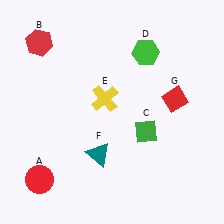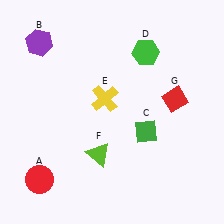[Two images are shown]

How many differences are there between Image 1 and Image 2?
There are 2 differences between the two images.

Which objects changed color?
B changed from red to purple. F changed from teal to lime.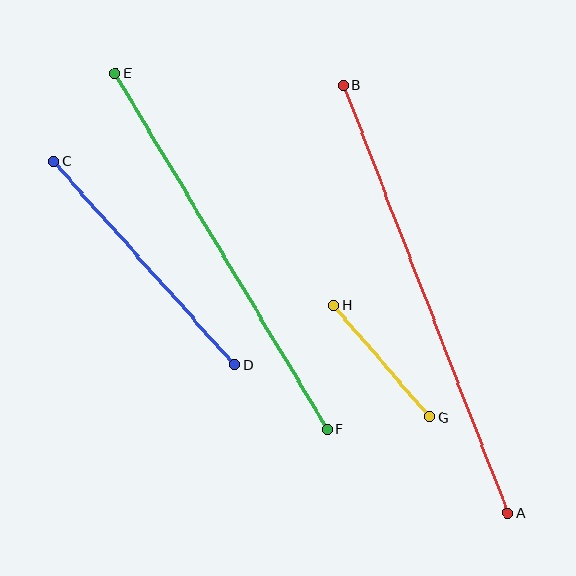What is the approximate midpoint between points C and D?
The midpoint is at approximately (144, 263) pixels.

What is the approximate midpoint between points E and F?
The midpoint is at approximately (221, 251) pixels.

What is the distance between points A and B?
The distance is approximately 458 pixels.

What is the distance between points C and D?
The distance is approximately 272 pixels.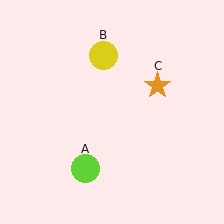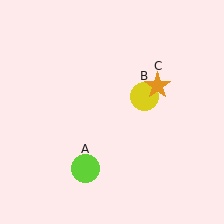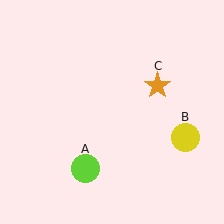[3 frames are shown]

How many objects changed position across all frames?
1 object changed position: yellow circle (object B).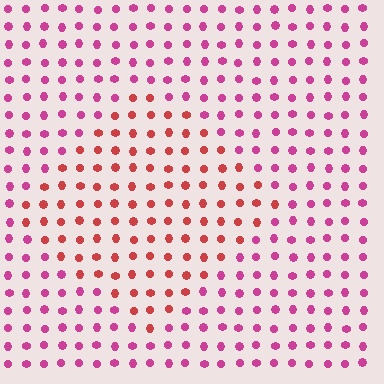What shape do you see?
I see a diamond.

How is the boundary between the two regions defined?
The boundary is defined purely by a slight shift in hue (about 36 degrees). Spacing, size, and orientation are identical on both sides.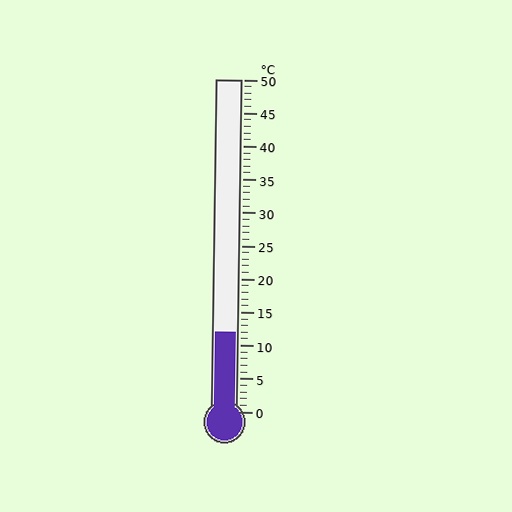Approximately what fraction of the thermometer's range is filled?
The thermometer is filled to approximately 25% of its range.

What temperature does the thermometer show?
The thermometer shows approximately 12°C.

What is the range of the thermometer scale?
The thermometer scale ranges from 0°C to 50°C.